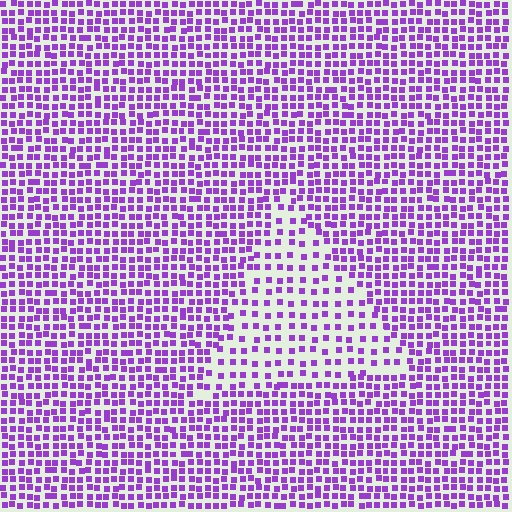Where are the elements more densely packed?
The elements are more densely packed outside the triangle boundary.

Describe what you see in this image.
The image contains small purple elements arranged at two different densities. A triangle-shaped region is visible where the elements are less densely packed than the surrounding area.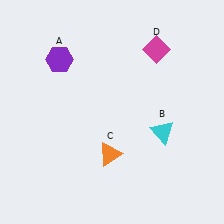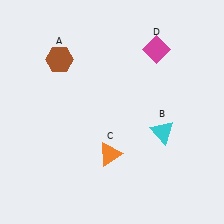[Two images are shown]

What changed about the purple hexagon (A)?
In Image 1, A is purple. In Image 2, it changed to brown.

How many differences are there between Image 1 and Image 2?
There is 1 difference between the two images.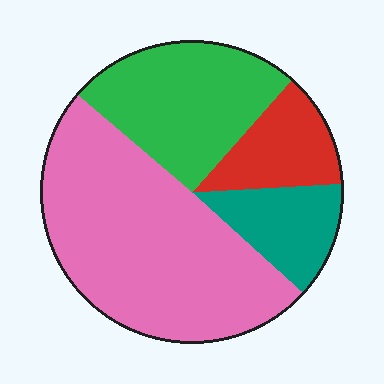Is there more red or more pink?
Pink.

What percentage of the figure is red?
Red covers 13% of the figure.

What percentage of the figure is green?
Green covers roughly 25% of the figure.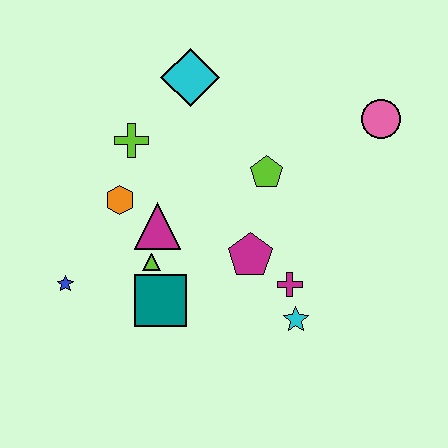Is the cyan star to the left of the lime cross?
No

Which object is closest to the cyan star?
The magenta cross is closest to the cyan star.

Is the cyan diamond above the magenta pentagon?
Yes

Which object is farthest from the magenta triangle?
The pink circle is farthest from the magenta triangle.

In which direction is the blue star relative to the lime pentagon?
The blue star is to the left of the lime pentagon.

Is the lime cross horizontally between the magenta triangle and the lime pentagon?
No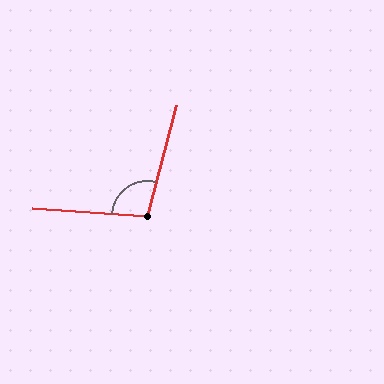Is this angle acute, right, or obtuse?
It is obtuse.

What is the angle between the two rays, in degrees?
Approximately 101 degrees.